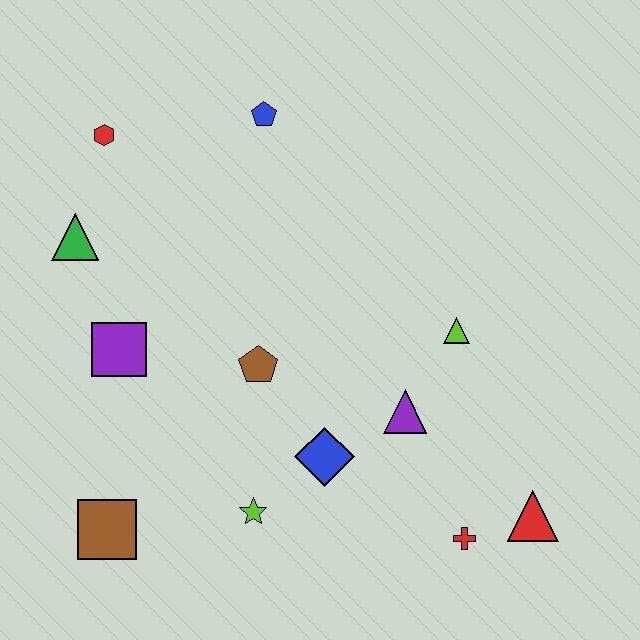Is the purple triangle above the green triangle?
No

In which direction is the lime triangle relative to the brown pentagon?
The lime triangle is to the right of the brown pentagon.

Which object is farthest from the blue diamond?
The red hexagon is farthest from the blue diamond.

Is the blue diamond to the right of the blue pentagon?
Yes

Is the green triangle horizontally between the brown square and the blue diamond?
No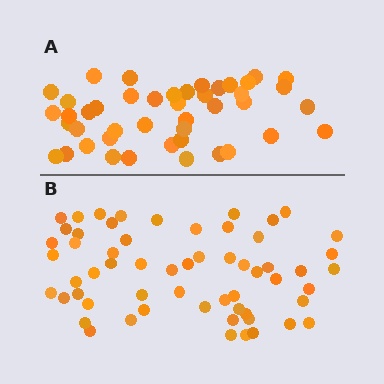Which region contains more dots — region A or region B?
Region B (the bottom region) has more dots.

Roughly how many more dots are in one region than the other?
Region B has approximately 15 more dots than region A.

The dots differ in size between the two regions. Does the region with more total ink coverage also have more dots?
No. Region A has more total ink coverage because its dots are larger, but region B actually contains more individual dots. Total area can be misleading — the number of items is what matters here.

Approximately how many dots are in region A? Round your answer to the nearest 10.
About 40 dots. (The exact count is 44, which rounds to 40.)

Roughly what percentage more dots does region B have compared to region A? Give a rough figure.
About 35% more.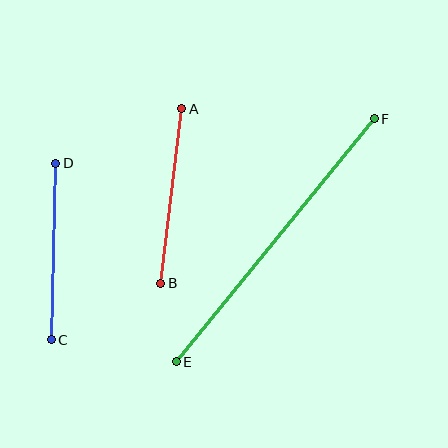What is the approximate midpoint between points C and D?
The midpoint is at approximately (53, 252) pixels.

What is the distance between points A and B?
The distance is approximately 176 pixels.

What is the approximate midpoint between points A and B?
The midpoint is at approximately (171, 196) pixels.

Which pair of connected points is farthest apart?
Points E and F are farthest apart.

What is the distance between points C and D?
The distance is approximately 176 pixels.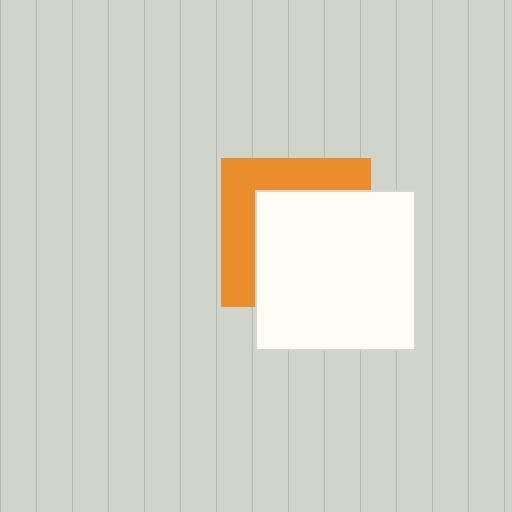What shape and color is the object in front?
The object in front is a white square.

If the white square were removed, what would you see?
You would see the complete orange square.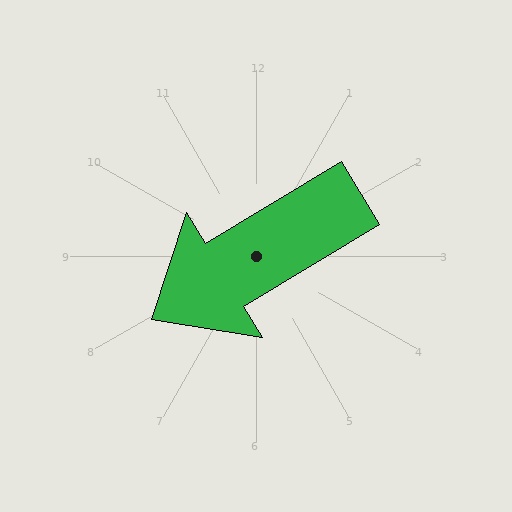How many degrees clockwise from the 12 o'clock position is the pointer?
Approximately 239 degrees.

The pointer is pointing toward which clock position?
Roughly 8 o'clock.